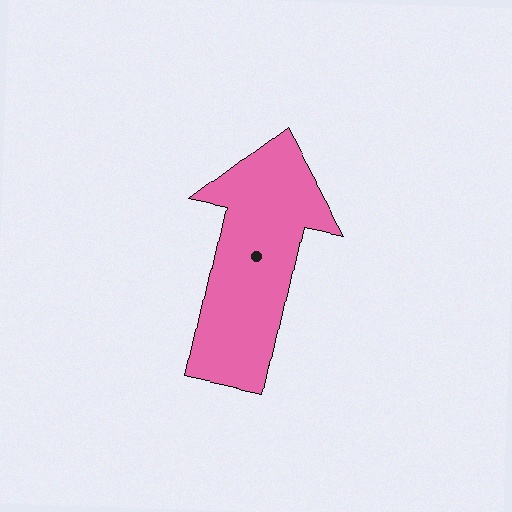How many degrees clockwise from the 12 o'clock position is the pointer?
Approximately 12 degrees.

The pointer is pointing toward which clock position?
Roughly 12 o'clock.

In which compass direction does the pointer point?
North.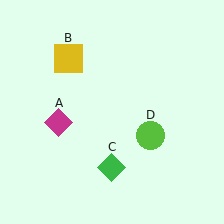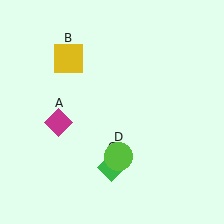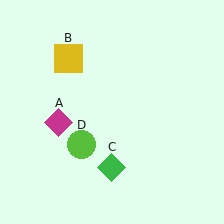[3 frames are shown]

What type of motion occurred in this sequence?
The lime circle (object D) rotated clockwise around the center of the scene.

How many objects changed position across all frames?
1 object changed position: lime circle (object D).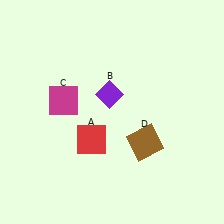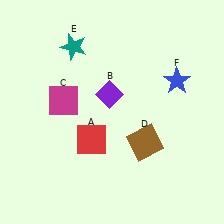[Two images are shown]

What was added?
A teal star (E), a blue star (F) were added in Image 2.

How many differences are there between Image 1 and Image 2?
There are 2 differences between the two images.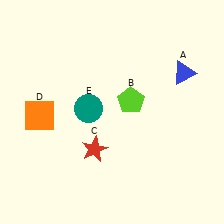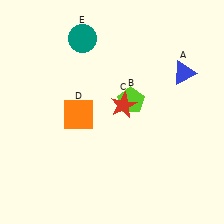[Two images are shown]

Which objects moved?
The objects that moved are: the red star (C), the orange square (D), the teal circle (E).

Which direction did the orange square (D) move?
The orange square (D) moved right.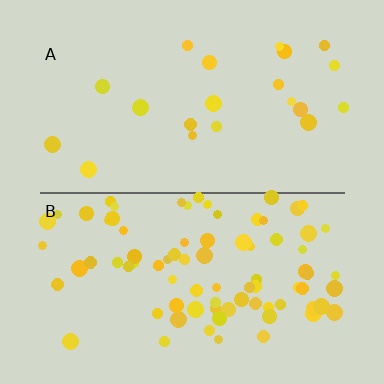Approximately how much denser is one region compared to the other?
Approximately 3.8× — region B over region A.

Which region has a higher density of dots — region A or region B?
B (the bottom).